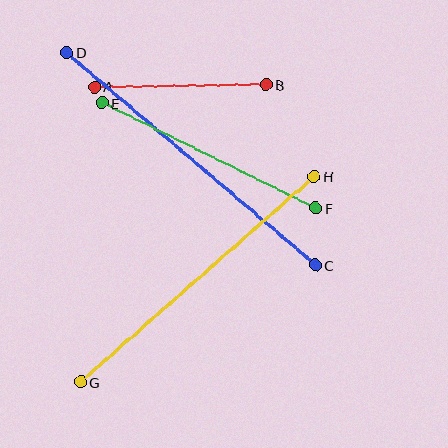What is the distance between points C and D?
The distance is approximately 327 pixels.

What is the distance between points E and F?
The distance is approximately 238 pixels.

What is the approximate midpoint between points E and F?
The midpoint is at approximately (209, 156) pixels.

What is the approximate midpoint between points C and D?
The midpoint is at approximately (191, 159) pixels.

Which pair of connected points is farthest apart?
Points C and D are farthest apart.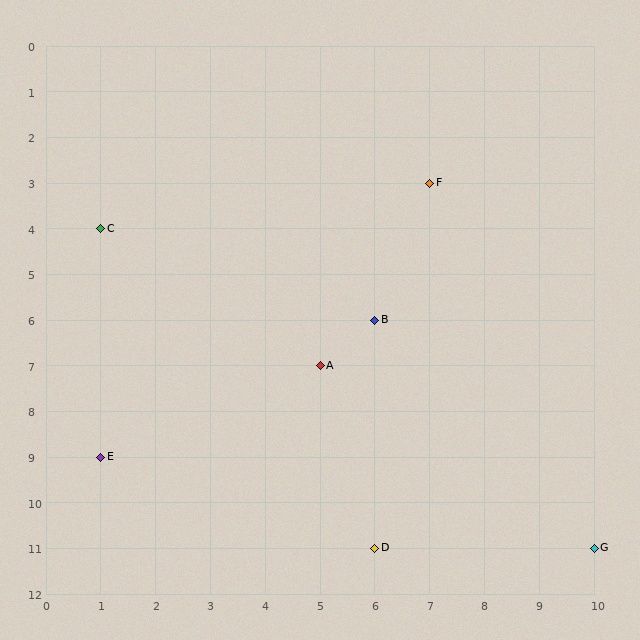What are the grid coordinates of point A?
Point A is at grid coordinates (5, 7).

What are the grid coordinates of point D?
Point D is at grid coordinates (6, 11).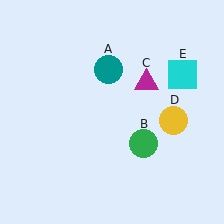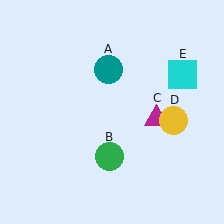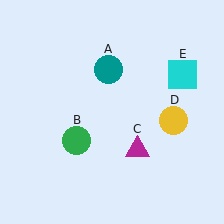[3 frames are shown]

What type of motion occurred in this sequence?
The green circle (object B), magenta triangle (object C) rotated clockwise around the center of the scene.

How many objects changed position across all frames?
2 objects changed position: green circle (object B), magenta triangle (object C).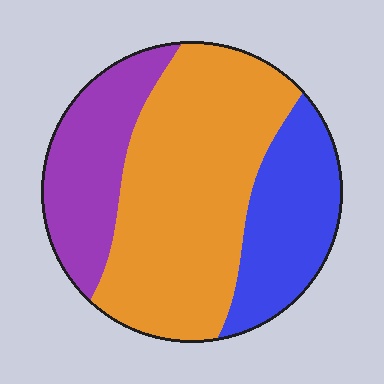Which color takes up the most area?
Orange, at roughly 55%.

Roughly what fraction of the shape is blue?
Blue covers roughly 25% of the shape.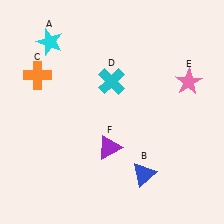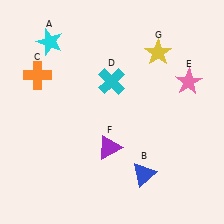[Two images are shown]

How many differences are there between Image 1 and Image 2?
There is 1 difference between the two images.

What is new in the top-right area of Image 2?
A yellow star (G) was added in the top-right area of Image 2.